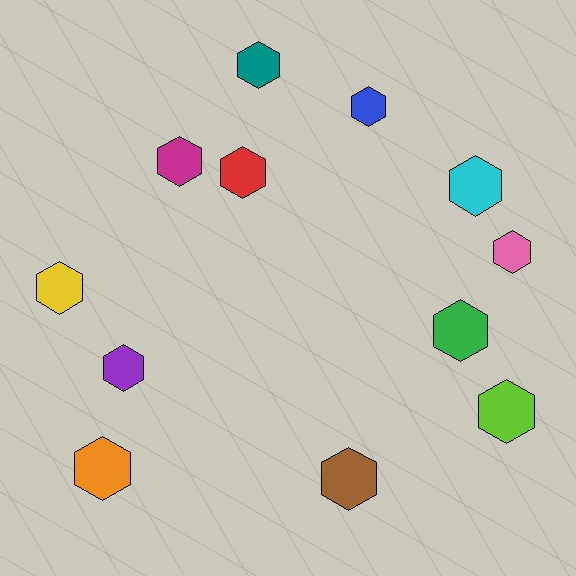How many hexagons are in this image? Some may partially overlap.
There are 12 hexagons.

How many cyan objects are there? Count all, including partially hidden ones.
There is 1 cyan object.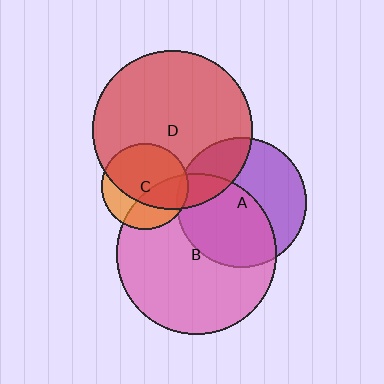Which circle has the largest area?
Circle B (pink).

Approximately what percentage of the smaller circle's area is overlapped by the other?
Approximately 25%.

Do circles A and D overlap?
Yes.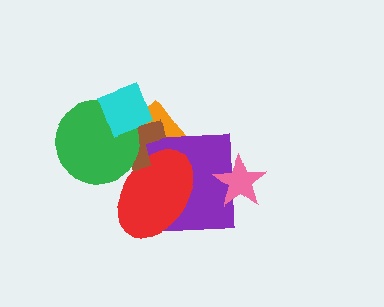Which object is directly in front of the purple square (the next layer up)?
The red ellipse is directly in front of the purple square.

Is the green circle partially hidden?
Yes, it is partially covered by another shape.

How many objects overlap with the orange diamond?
5 objects overlap with the orange diamond.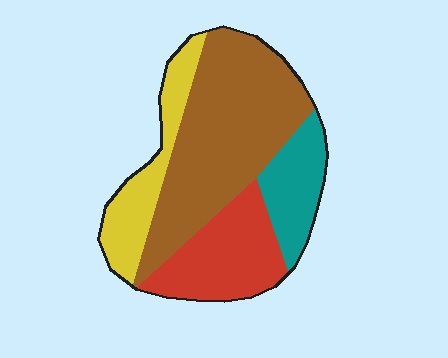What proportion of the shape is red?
Red takes up about one fifth (1/5) of the shape.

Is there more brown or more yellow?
Brown.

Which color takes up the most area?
Brown, at roughly 45%.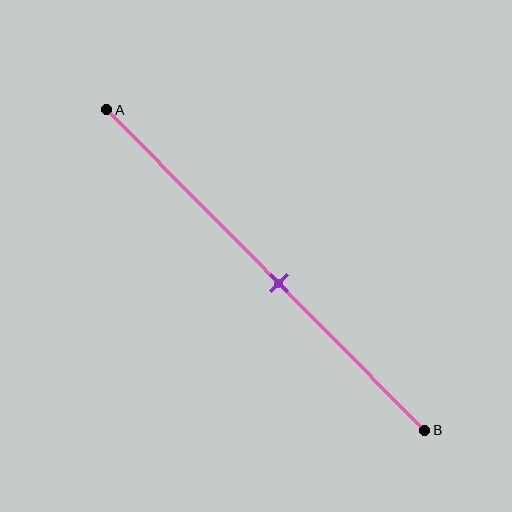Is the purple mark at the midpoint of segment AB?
No, the mark is at about 55% from A, not at the 50% midpoint.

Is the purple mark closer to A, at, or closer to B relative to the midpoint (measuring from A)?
The purple mark is closer to point B than the midpoint of segment AB.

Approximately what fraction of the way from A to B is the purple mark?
The purple mark is approximately 55% of the way from A to B.